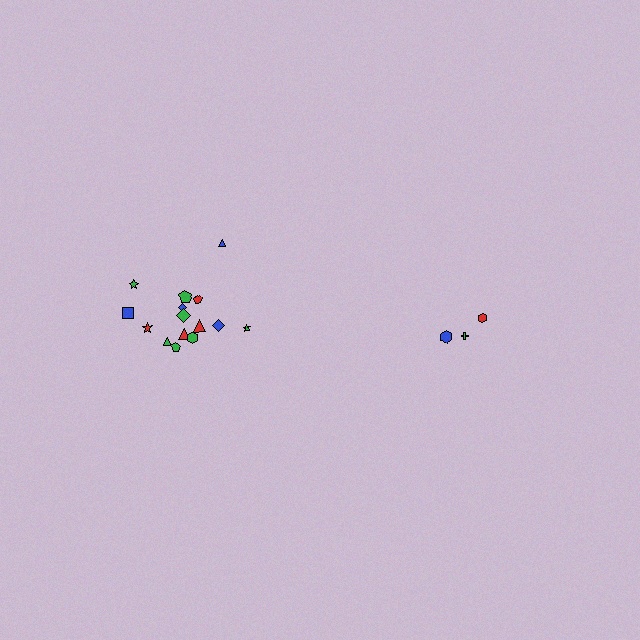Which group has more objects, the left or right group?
The left group.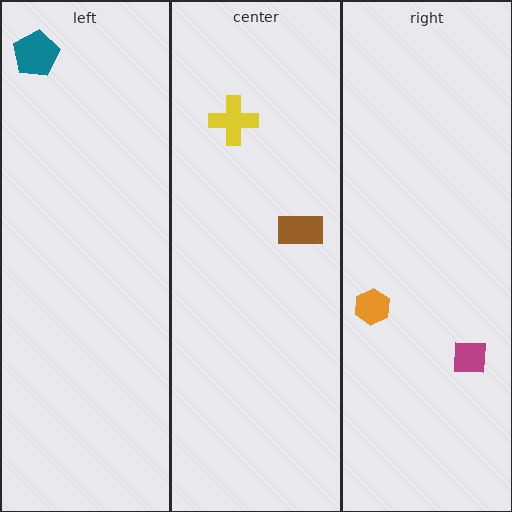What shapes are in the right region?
The magenta square, the orange hexagon.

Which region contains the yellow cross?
The center region.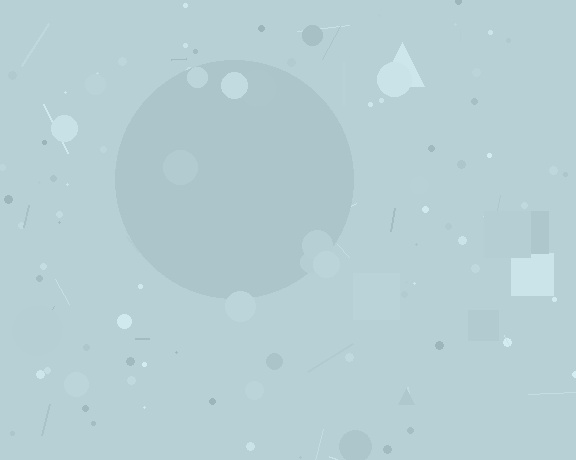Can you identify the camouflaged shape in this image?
The camouflaged shape is a circle.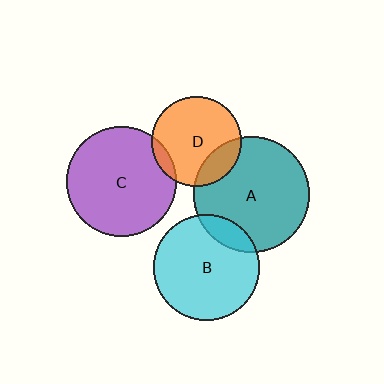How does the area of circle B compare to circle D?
Approximately 1.4 times.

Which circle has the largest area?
Circle A (teal).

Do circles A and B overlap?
Yes.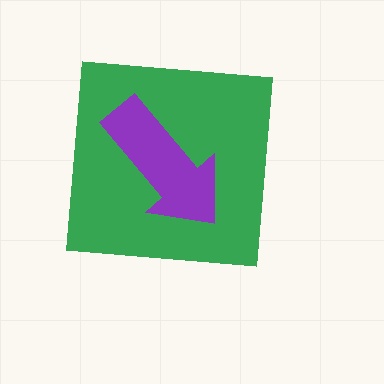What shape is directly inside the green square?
The purple arrow.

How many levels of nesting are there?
2.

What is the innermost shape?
The purple arrow.